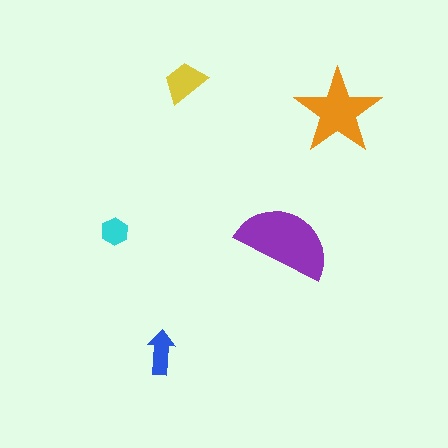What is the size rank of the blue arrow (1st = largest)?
4th.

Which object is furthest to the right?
The orange star is rightmost.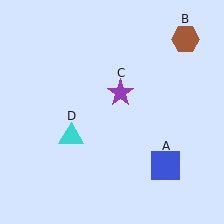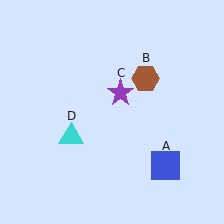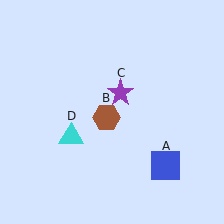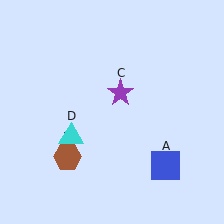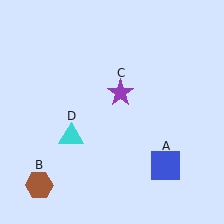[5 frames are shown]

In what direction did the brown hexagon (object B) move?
The brown hexagon (object B) moved down and to the left.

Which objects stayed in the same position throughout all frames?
Blue square (object A) and purple star (object C) and cyan triangle (object D) remained stationary.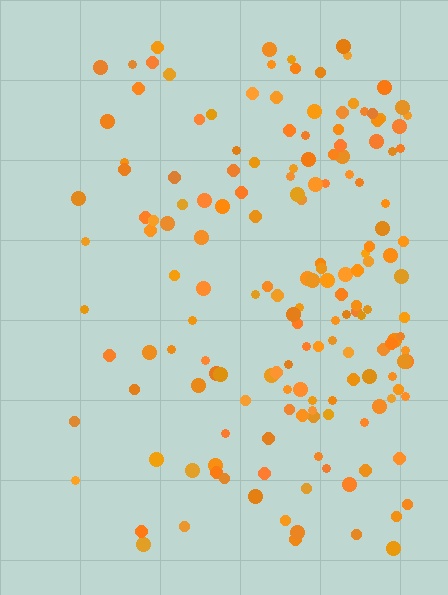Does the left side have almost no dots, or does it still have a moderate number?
Still a moderate number, just noticeably fewer than the right.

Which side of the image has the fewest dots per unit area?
The left.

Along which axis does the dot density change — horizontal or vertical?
Horizontal.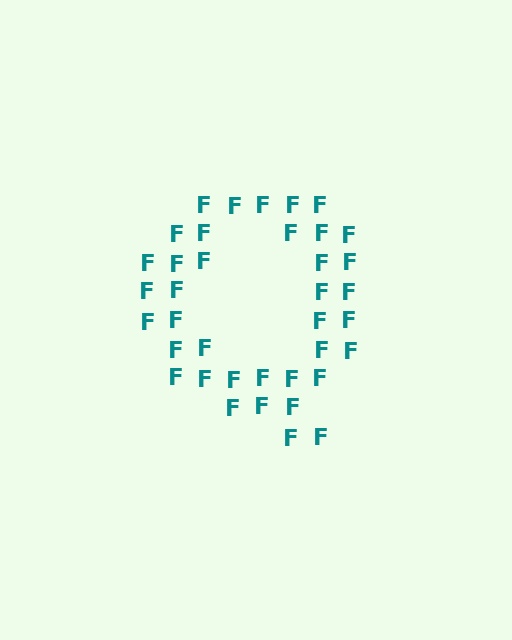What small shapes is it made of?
It is made of small letter F's.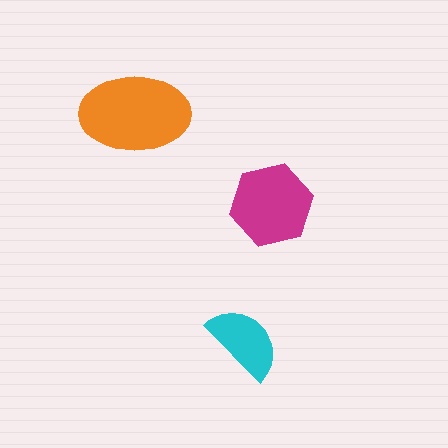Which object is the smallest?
The cyan semicircle.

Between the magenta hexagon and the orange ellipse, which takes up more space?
The orange ellipse.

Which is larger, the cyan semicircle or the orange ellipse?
The orange ellipse.